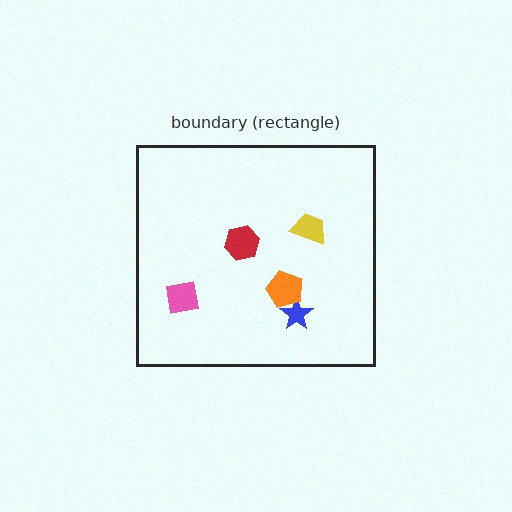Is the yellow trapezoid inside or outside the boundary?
Inside.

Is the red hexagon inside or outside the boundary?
Inside.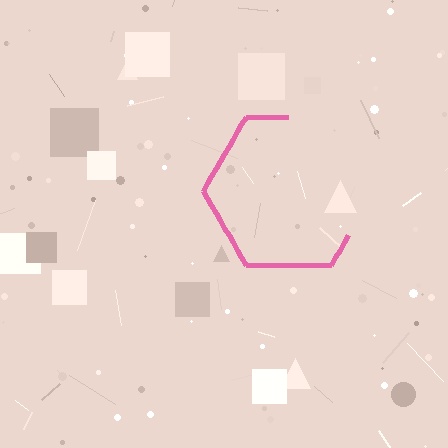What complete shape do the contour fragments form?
The contour fragments form a hexagon.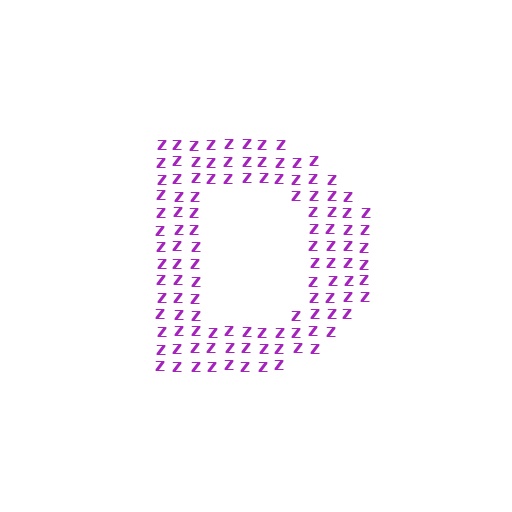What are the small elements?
The small elements are letter Z's.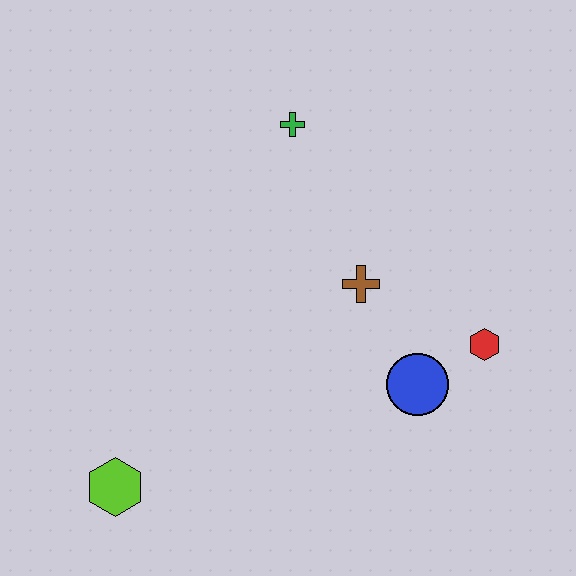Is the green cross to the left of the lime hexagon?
No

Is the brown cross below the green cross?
Yes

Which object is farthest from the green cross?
The lime hexagon is farthest from the green cross.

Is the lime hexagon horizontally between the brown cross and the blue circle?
No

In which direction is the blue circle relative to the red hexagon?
The blue circle is to the left of the red hexagon.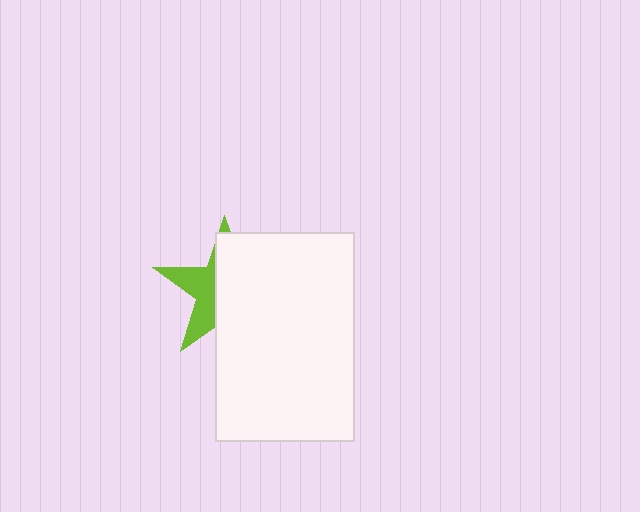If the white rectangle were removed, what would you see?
You would see the complete lime star.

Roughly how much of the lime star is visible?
A small part of it is visible (roughly 38%).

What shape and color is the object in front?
The object in front is a white rectangle.